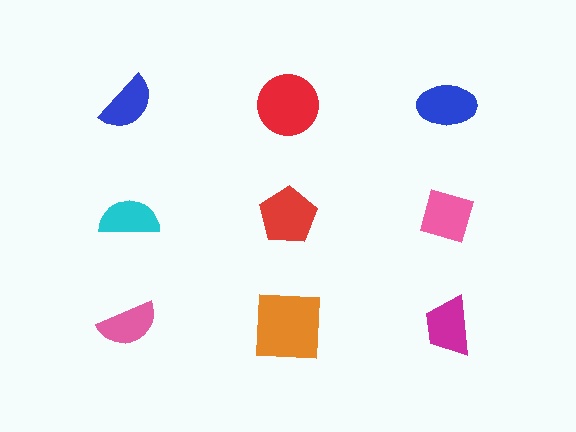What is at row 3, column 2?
An orange square.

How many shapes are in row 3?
3 shapes.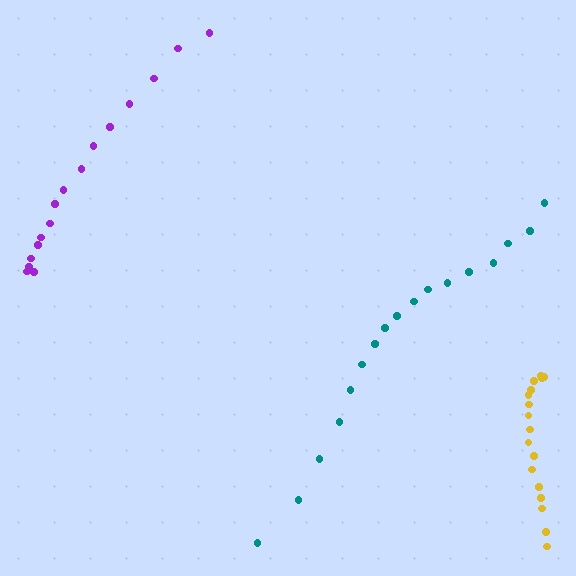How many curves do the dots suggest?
There are 3 distinct paths.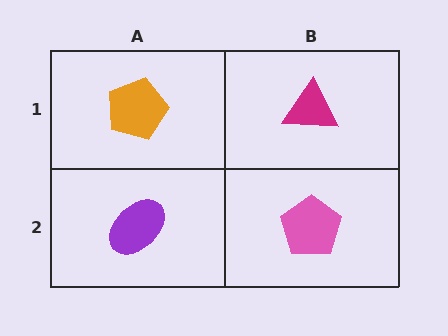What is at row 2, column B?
A pink pentagon.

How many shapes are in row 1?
2 shapes.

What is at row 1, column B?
A magenta triangle.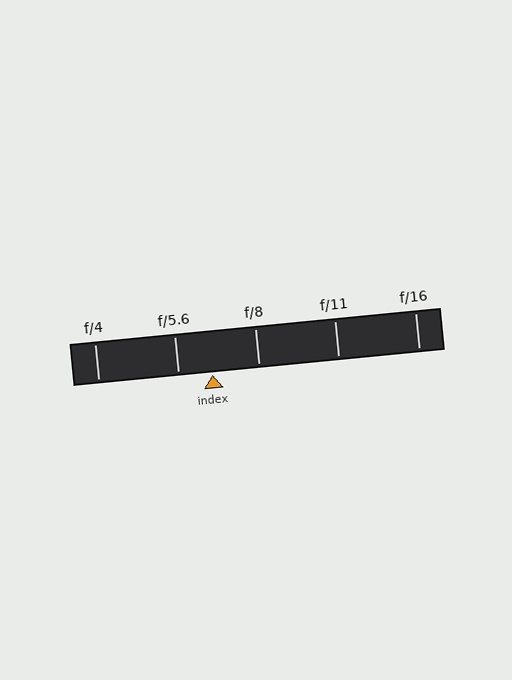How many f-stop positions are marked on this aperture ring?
There are 5 f-stop positions marked.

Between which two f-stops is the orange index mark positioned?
The index mark is between f/5.6 and f/8.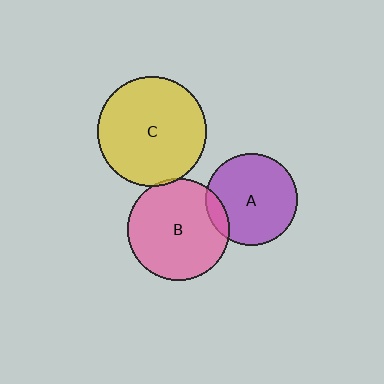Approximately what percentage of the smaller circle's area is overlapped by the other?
Approximately 5%.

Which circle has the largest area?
Circle C (yellow).